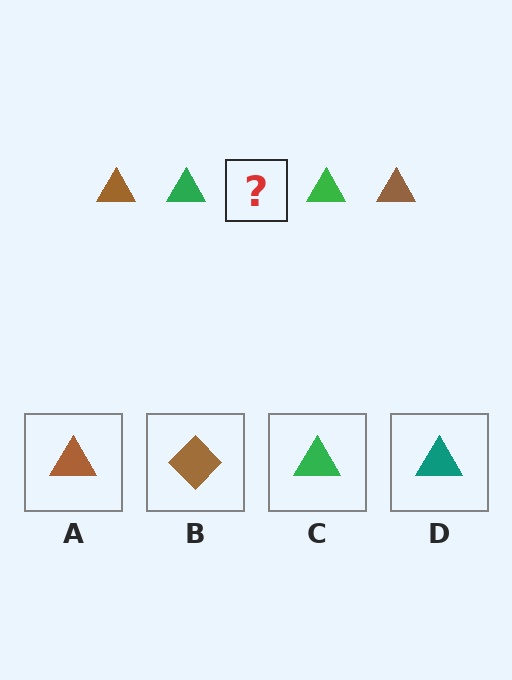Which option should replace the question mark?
Option A.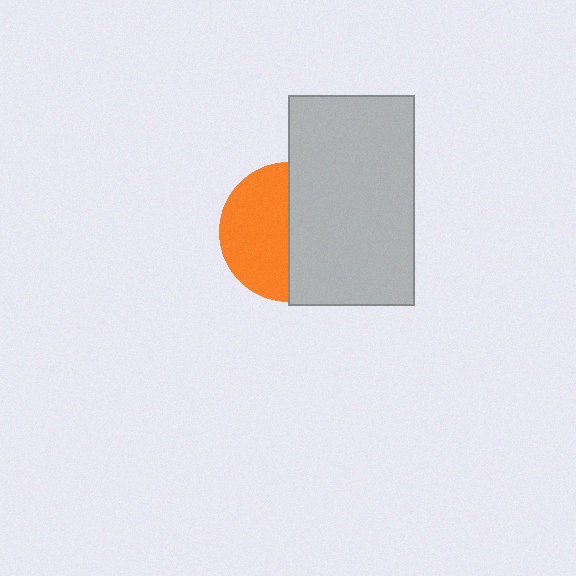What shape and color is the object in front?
The object in front is a light gray rectangle.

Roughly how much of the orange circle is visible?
About half of it is visible (roughly 49%).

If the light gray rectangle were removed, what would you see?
You would see the complete orange circle.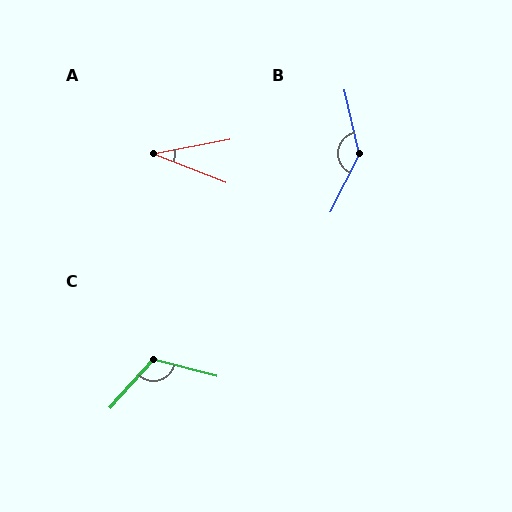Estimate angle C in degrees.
Approximately 117 degrees.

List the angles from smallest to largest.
A (33°), C (117°), B (140°).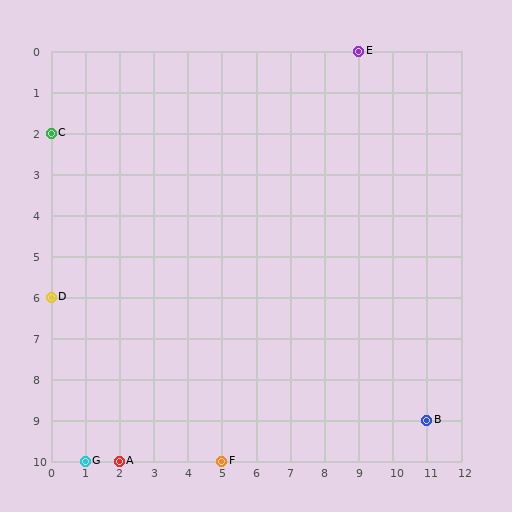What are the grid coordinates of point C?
Point C is at grid coordinates (0, 2).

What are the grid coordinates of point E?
Point E is at grid coordinates (9, 0).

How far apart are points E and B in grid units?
Points E and B are 2 columns and 9 rows apart (about 9.2 grid units diagonally).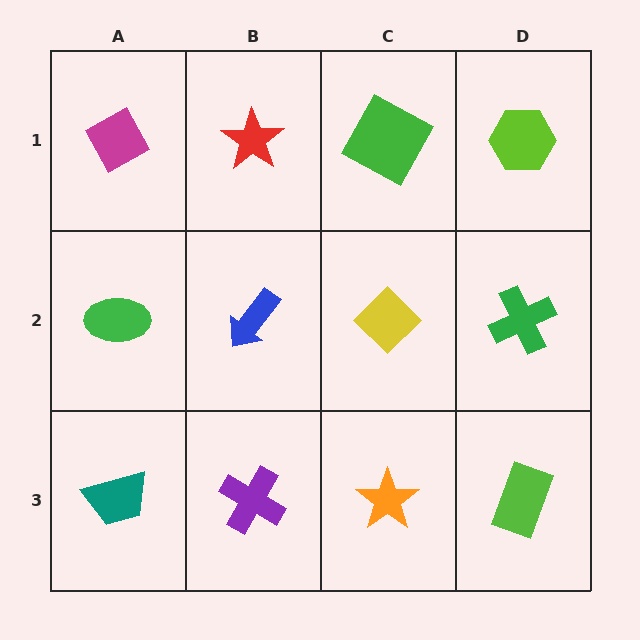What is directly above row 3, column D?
A green cross.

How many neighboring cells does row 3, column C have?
3.